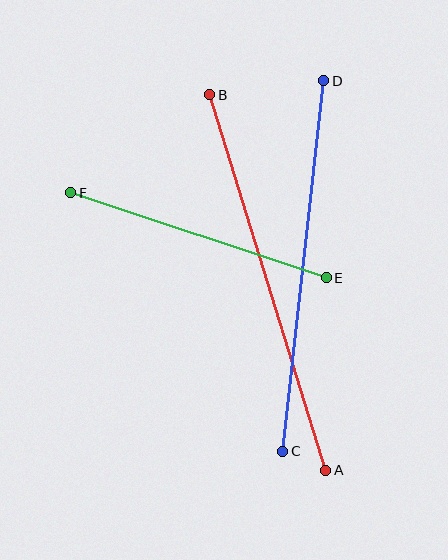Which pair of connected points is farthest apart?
Points A and B are farthest apart.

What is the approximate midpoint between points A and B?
The midpoint is at approximately (268, 282) pixels.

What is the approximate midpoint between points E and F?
The midpoint is at approximately (198, 235) pixels.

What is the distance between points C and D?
The distance is approximately 373 pixels.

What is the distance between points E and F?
The distance is approximately 269 pixels.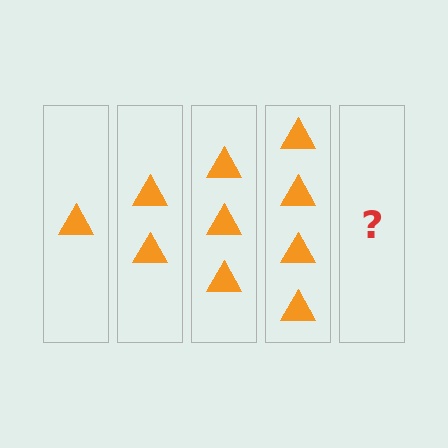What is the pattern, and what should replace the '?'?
The pattern is that each step adds one more triangle. The '?' should be 5 triangles.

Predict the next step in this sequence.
The next step is 5 triangles.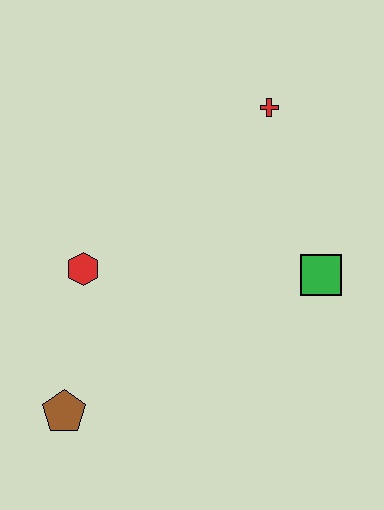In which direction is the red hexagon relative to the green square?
The red hexagon is to the left of the green square.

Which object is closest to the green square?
The red cross is closest to the green square.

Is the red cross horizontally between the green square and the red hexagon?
Yes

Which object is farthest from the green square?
The brown pentagon is farthest from the green square.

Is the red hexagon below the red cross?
Yes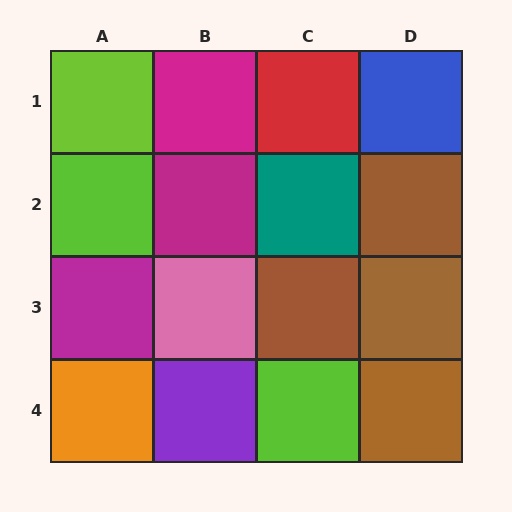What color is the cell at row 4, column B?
Purple.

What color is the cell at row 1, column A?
Lime.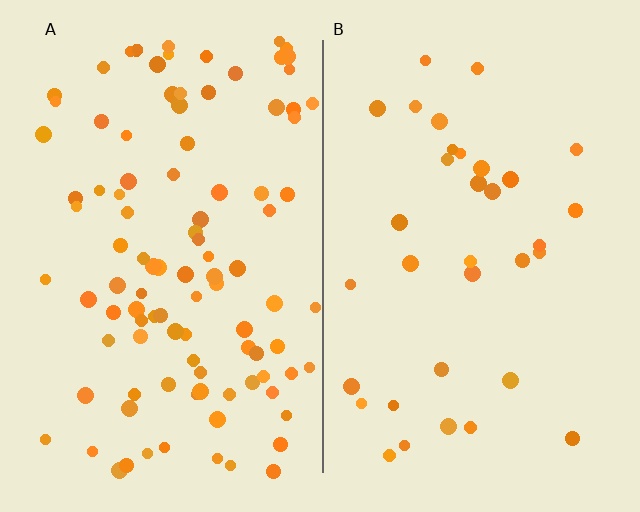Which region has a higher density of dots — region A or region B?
A (the left).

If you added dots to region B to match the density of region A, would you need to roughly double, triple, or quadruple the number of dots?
Approximately triple.